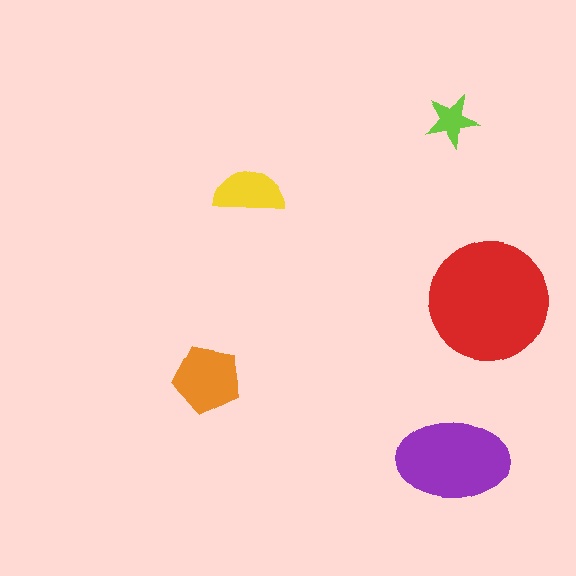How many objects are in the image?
There are 5 objects in the image.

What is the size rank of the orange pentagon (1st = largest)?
3rd.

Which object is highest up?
The lime star is topmost.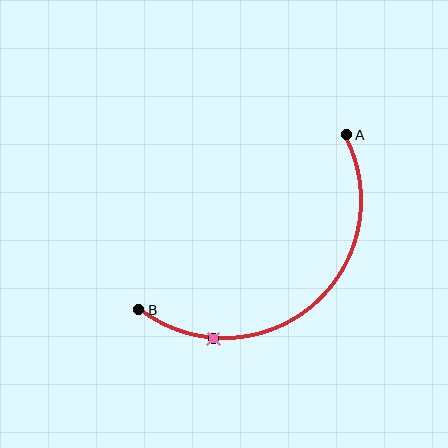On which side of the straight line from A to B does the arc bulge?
The arc bulges below and to the right of the straight line connecting A and B.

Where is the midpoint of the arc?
The arc midpoint is the point on the curve farthest from the straight line joining A and B. It sits below and to the right of that line.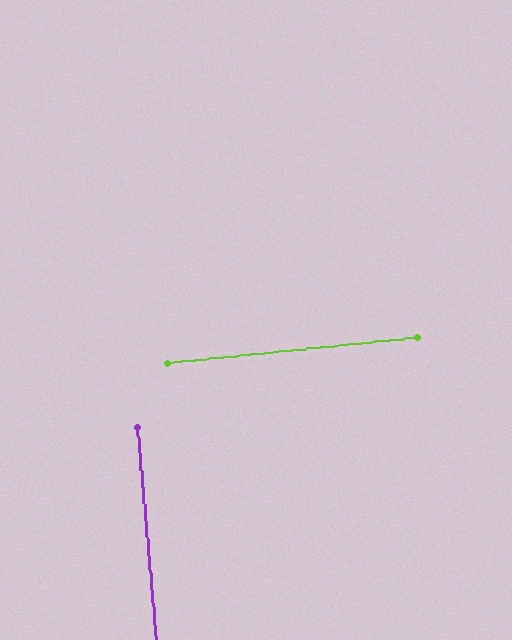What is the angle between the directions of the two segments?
Approximately 89 degrees.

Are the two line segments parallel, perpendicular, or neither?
Perpendicular — they meet at approximately 89°.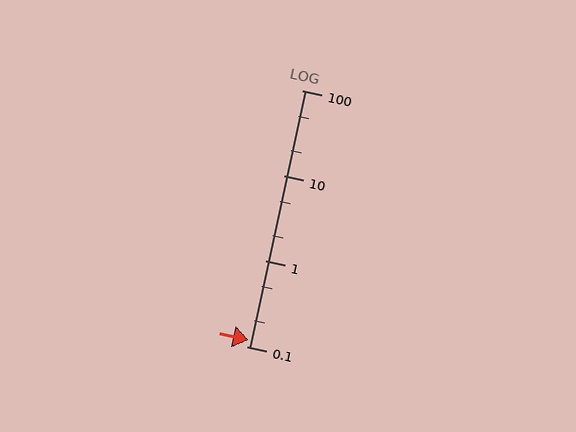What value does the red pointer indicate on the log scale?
The pointer indicates approximately 0.12.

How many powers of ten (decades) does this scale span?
The scale spans 3 decades, from 0.1 to 100.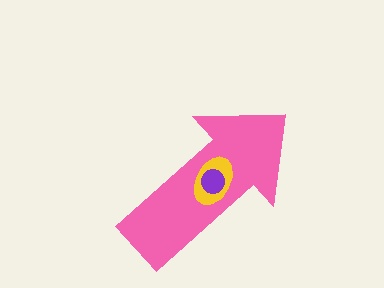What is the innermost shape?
The purple circle.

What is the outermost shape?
The pink arrow.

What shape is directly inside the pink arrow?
The yellow ellipse.